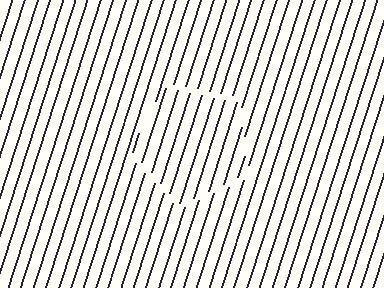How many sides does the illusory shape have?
5 sides — the line-ends trace a pentagon.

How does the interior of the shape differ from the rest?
The interior of the shape contains the same grating, shifted by half a period — the contour is defined by the phase discontinuity where line-ends from the inner and outer gratings abut.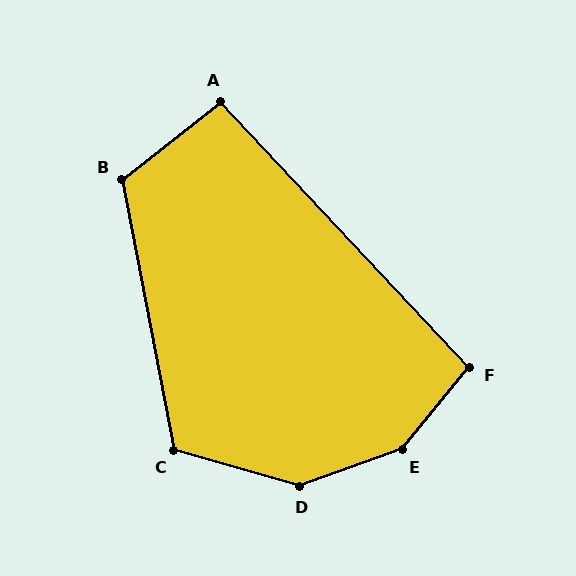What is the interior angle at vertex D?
Approximately 145 degrees (obtuse).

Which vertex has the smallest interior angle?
A, at approximately 95 degrees.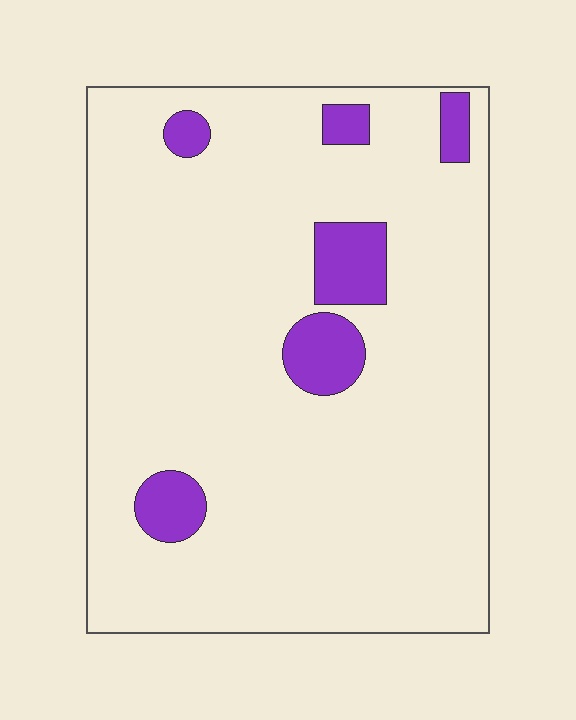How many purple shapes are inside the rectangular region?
6.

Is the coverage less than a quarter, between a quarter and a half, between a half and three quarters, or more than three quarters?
Less than a quarter.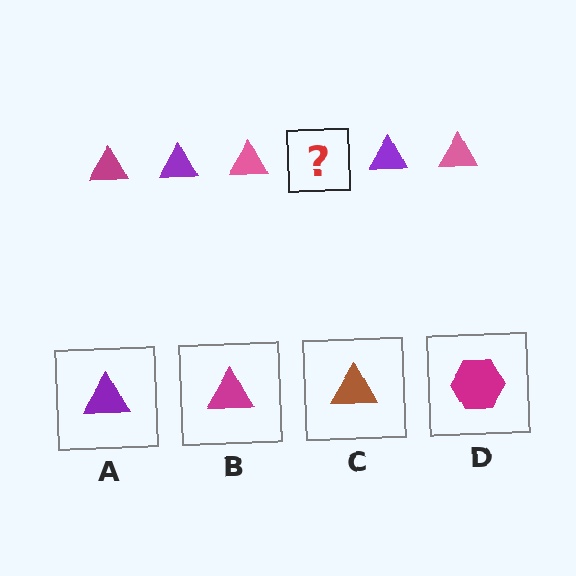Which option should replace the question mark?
Option B.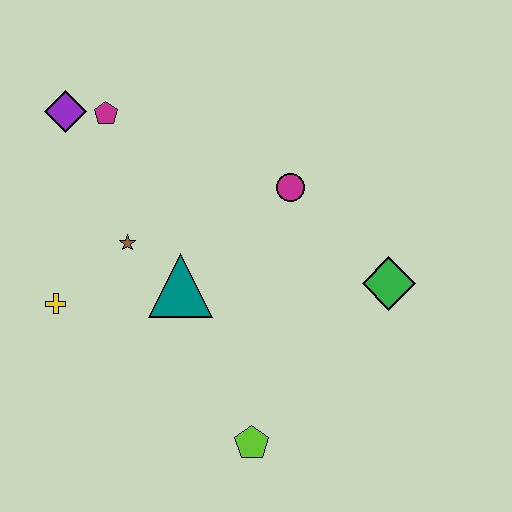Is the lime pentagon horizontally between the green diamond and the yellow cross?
Yes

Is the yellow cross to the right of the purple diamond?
No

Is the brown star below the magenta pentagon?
Yes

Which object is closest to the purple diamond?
The magenta pentagon is closest to the purple diamond.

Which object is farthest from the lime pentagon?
The purple diamond is farthest from the lime pentagon.